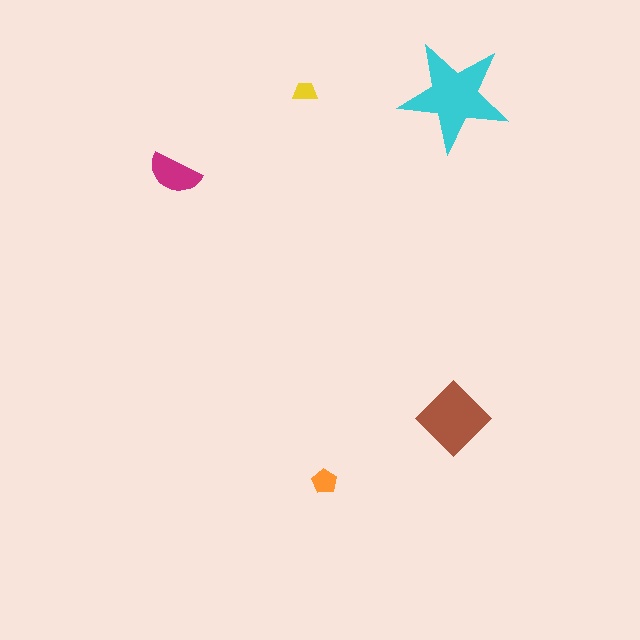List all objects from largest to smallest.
The cyan star, the brown diamond, the magenta semicircle, the orange pentagon, the yellow trapezoid.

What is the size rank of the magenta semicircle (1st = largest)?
3rd.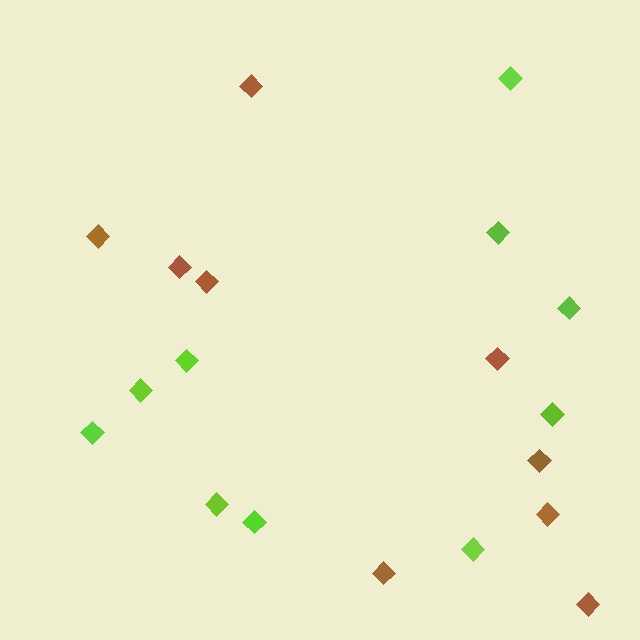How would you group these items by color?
There are 2 groups: one group of lime diamonds (10) and one group of brown diamonds (9).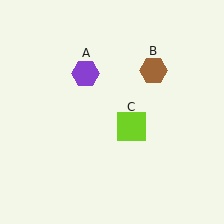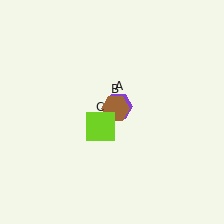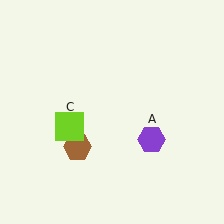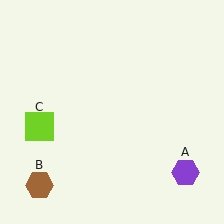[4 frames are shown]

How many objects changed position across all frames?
3 objects changed position: purple hexagon (object A), brown hexagon (object B), lime square (object C).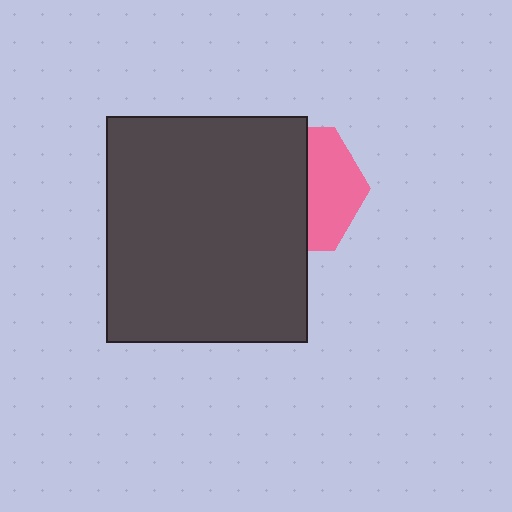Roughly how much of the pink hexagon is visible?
A small part of it is visible (roughly 42%).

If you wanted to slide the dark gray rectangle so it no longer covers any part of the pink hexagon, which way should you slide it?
Slide it left — that is the most direct way to separate the two shapes.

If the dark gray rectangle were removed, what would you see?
You would see the complete pink hexagon.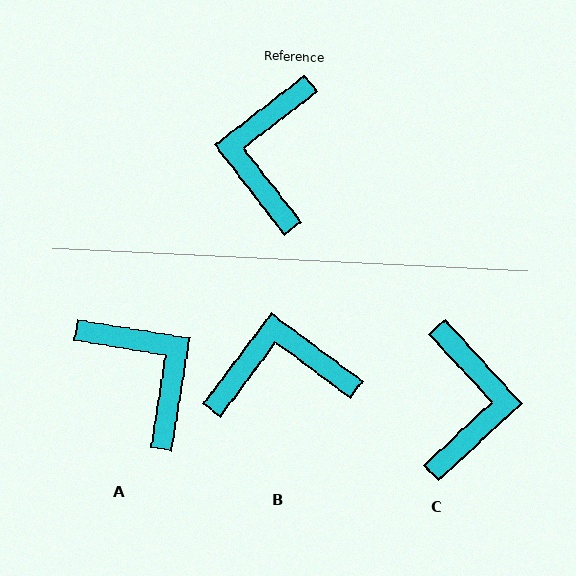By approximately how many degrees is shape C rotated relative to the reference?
Approximately 175 degrees clockwise.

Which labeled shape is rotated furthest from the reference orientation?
C, about 175 degrees away.